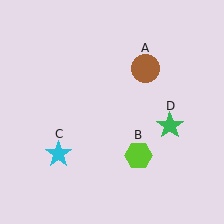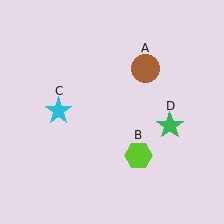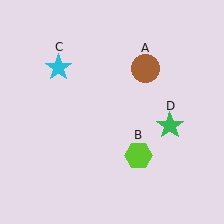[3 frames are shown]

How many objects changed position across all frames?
1 object changed position: cyan star (object C).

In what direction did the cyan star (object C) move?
The cyan star (object C) moved up.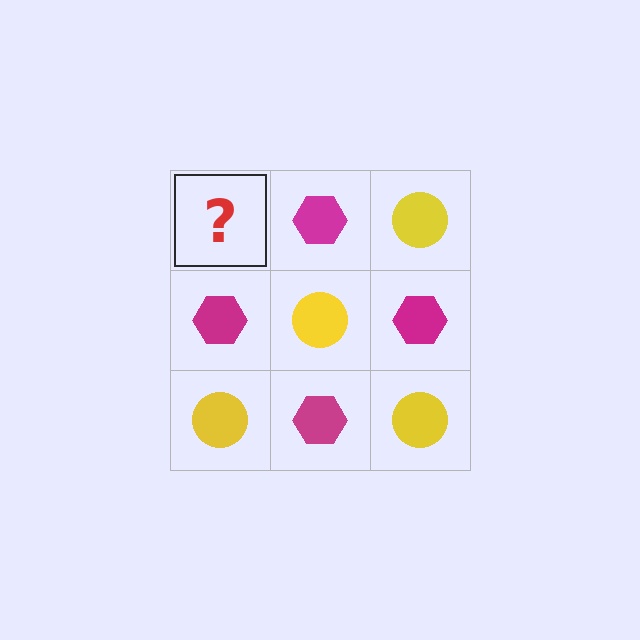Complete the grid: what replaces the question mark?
The question mark should be replaced with a yellow circle.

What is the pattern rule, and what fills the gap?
The rule is that it alternates yellow circle and magenta hexagon in a checkerboard pattern. The gap should be filled with a yellow circle.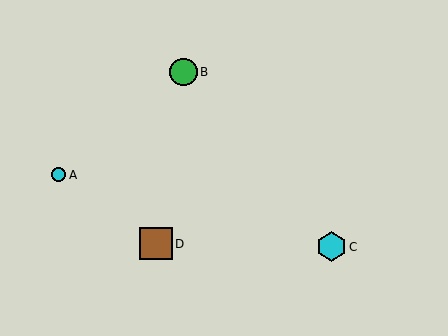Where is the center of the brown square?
The center of the brown square is at (156, 244).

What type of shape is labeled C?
Shape C is a cyan hexagon.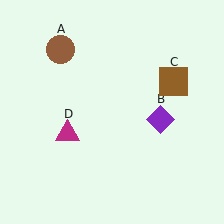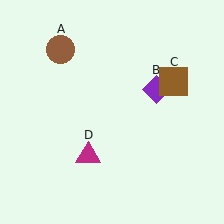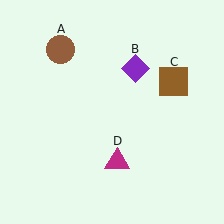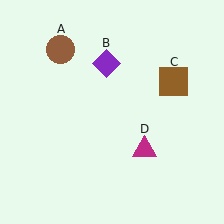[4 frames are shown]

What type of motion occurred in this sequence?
The purple diamond (object B), magenta triangle (object D) rotated counterclockwise around the center of the scene.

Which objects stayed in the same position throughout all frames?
Brown circle (object A) and brown square (object C) remained stationary.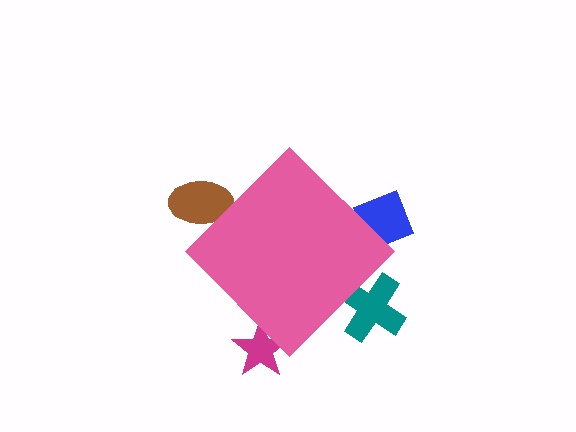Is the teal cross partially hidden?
Yes, the teal cross is partially hidden behind the pink diamond.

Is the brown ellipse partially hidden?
Yes, the brown ellipse is partially hidden behind the pink diamond.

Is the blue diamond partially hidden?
Yes, the blue diamond is partially hidden behind the pink diamond.